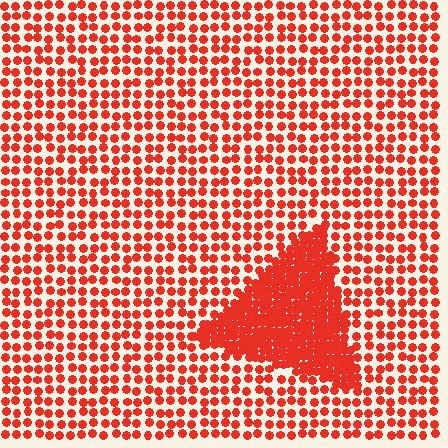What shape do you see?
I see a triangle.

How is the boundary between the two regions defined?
The boundary is defined by a change in element density (approximately 2.6x ratio). All elements are the same color, size, and shape.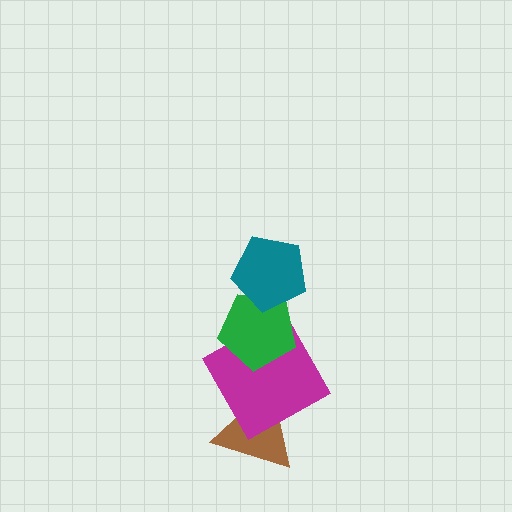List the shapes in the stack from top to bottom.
From top to bottom: the teal pentagon, the green pentagon, the magenta square, the brown triangle.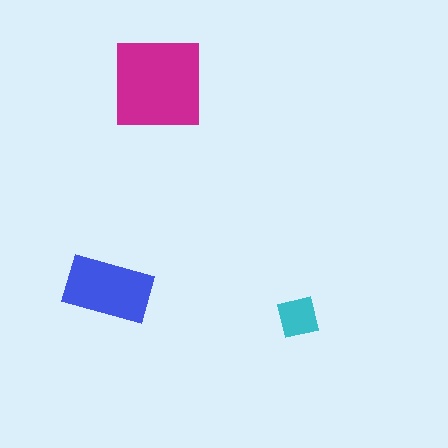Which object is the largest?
The magenta square.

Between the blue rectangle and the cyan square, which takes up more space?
The blue rectangle.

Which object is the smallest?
The cyan square.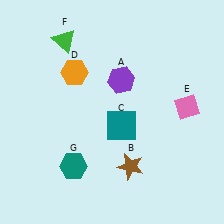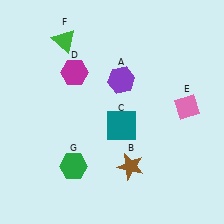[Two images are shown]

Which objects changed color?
D changed from orange to magenta. G changed from teal to green.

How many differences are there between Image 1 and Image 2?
There are 2 differences between the two images.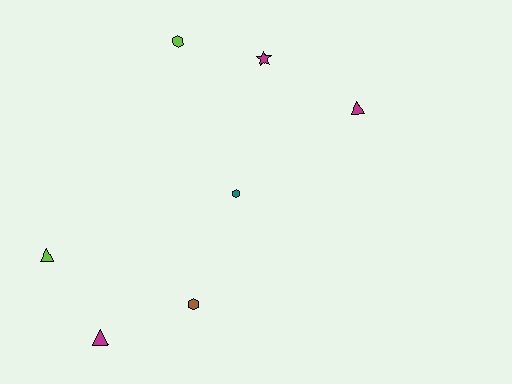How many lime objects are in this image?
There are 2 lime objects.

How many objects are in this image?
There are 7 objects.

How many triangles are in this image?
There are 3 triangles.